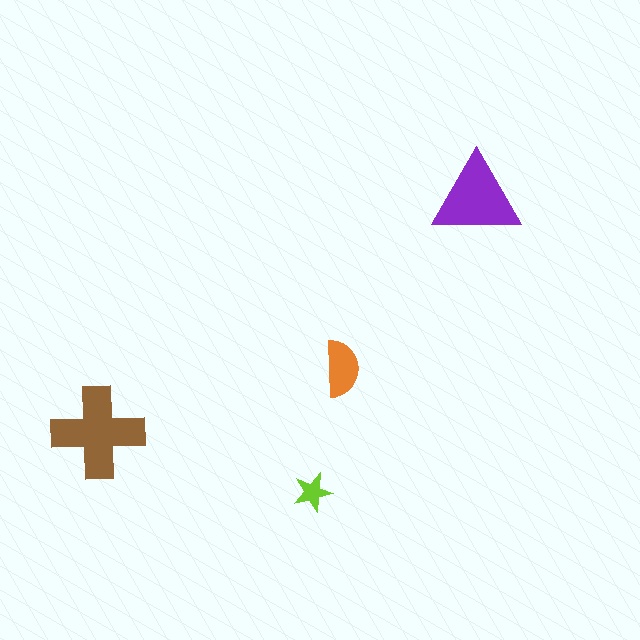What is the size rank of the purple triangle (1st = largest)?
2nd.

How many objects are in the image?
There are 4 objects in the image.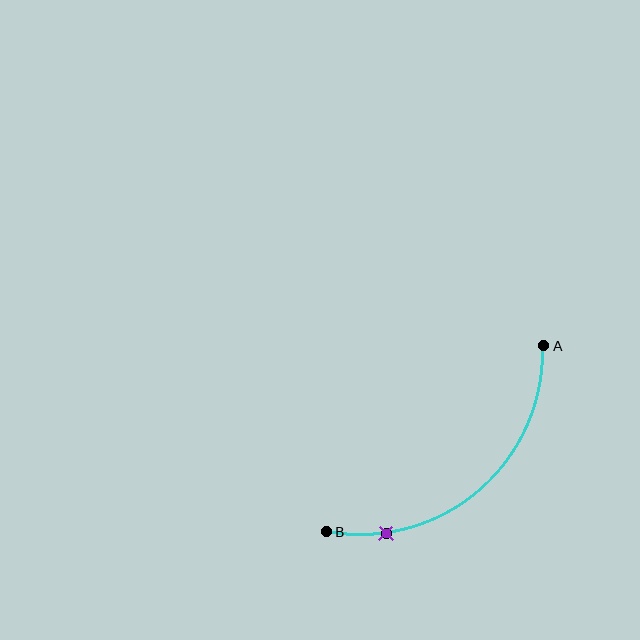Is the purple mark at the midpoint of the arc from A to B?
No. The purple mark lies on the arc but is closer to endpoint B. The arc midpoint would be at the point on the curve equidistant along the arc from both A and B.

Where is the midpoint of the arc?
The arc midpoint is the point on the curve farthest from the straight line joining A and B. It sits below and to the right of that line.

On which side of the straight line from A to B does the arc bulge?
The arc bulges below and to the right of the straight line connecting A and B.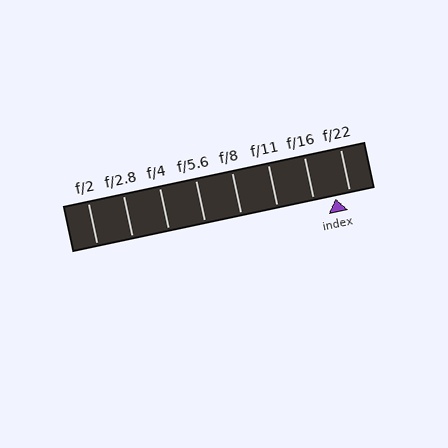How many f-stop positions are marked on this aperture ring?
There are 8 f-stop positions marked.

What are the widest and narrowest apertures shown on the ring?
The widest aperture shown is f/2 and the narrowest is f/22.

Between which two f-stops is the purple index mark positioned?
The index mark is between f/16 and f/22.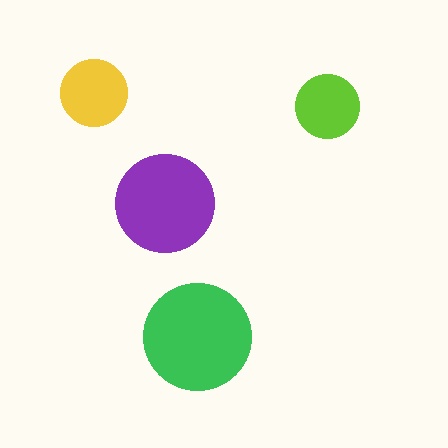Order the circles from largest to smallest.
the green one, the purple one, the yellow one, the lime one.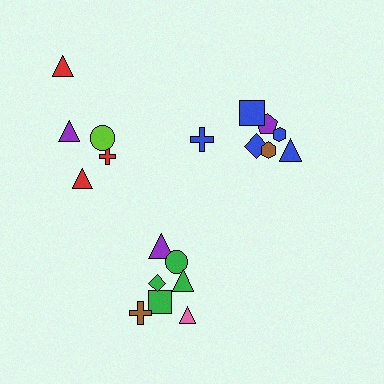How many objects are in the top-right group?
There are 7 objects.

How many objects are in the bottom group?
There are 7 objects.